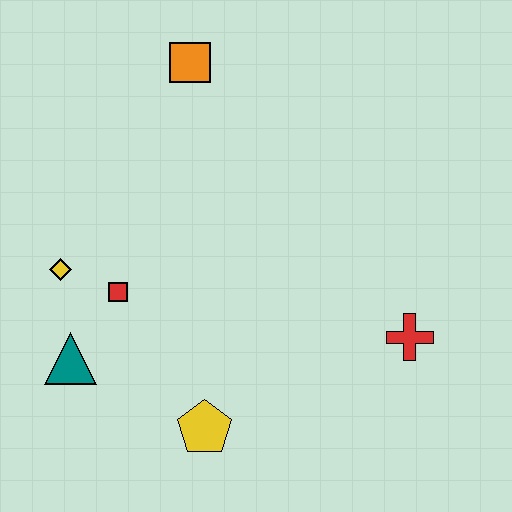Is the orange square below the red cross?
No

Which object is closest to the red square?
The yellow diamond is closest to the red square.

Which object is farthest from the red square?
The red cross is farthest from the red square.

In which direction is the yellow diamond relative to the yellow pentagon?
The yellow diamond is above the yellow pentagon.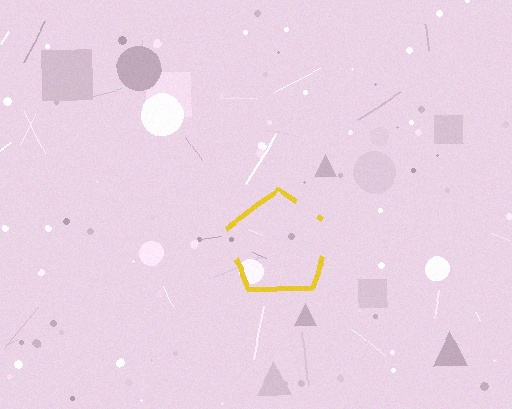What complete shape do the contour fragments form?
The contour fragments form a pentagon.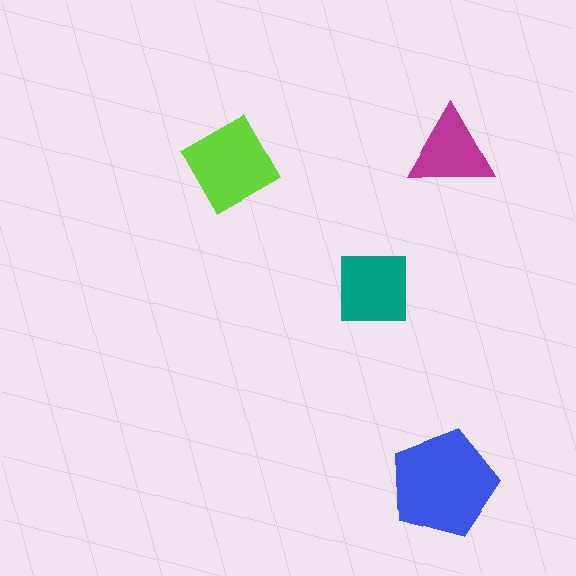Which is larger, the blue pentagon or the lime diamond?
The blue pentagon.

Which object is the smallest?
The magenta triangle.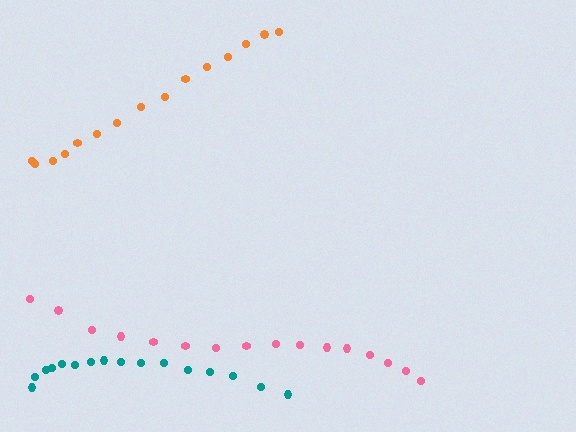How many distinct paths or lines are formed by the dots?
There are 3 distinct paths.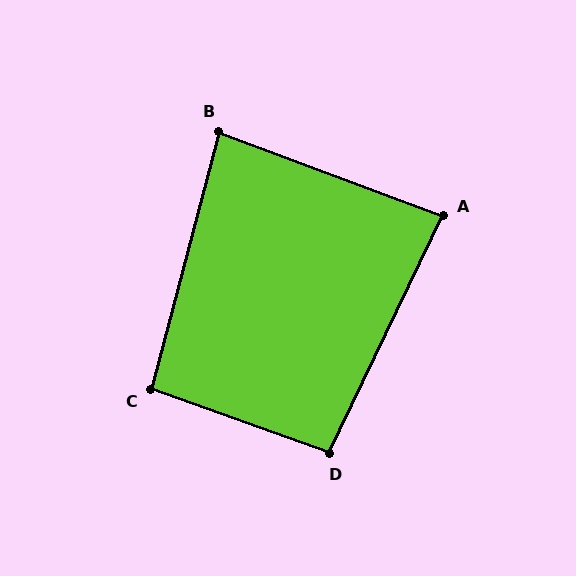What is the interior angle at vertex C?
Approximately 95 degrees (approximately right).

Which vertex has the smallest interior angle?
B, at approximately 84 degrees.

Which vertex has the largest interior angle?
D, at approximately 96 degrees.